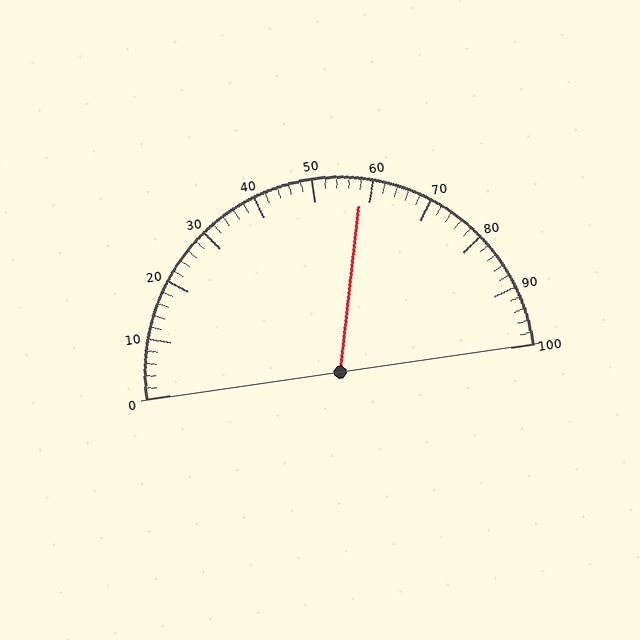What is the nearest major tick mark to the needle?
The nearest major tick mark is 60.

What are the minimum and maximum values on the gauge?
The gauge ranges from 0 to 100.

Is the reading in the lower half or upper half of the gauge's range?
The reading is in the upper half of the range (0 to 100).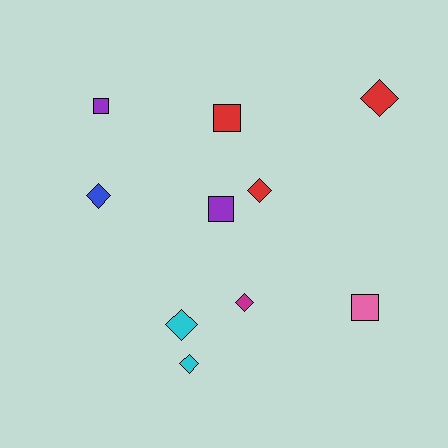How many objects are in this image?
There are 10 objects.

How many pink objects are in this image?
There is 1 pink object.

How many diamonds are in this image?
There are 6 diamonds.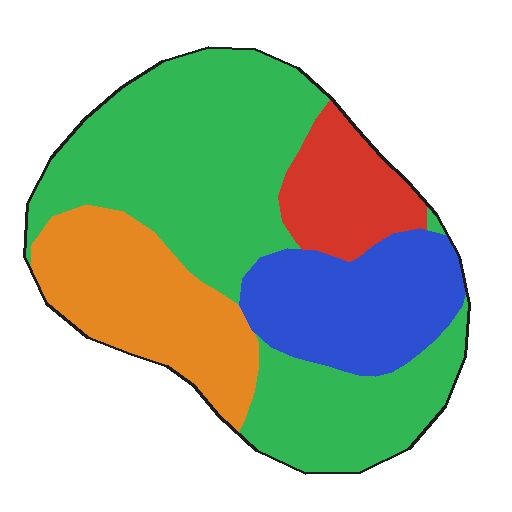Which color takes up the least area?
Red, at roughly 10%.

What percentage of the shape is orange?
Orange takes up less than a quarter of the shape.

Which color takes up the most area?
Green, at roughly 50%.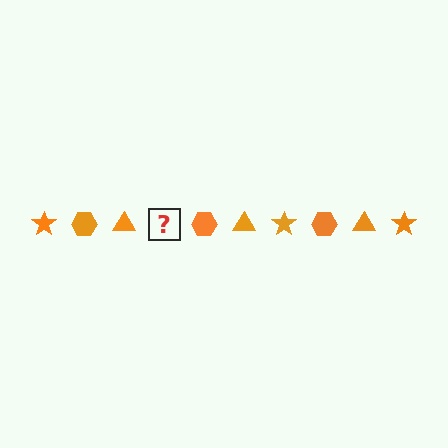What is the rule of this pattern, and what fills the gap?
The rule is that the pattern cycles through star, hexagon, triangle shapes in orange. The gap should be filled with an orange star.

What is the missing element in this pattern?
The missing element is an orange star.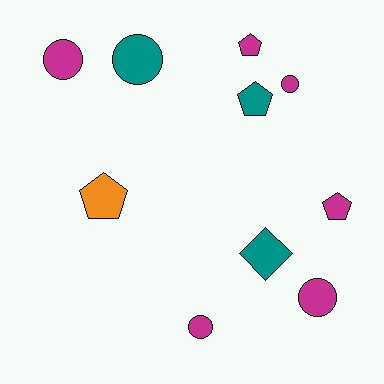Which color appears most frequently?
Magenta, with 6 objects.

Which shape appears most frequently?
Circle, with 5 objects.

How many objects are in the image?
There are 10 objects.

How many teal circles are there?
There is 1 teal circle.